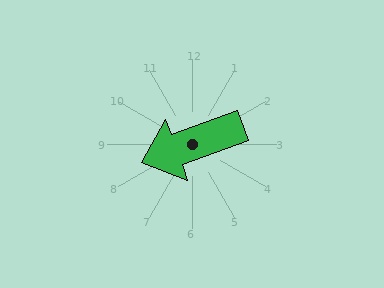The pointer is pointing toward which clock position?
Roughly 8 o'clock.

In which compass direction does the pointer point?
West.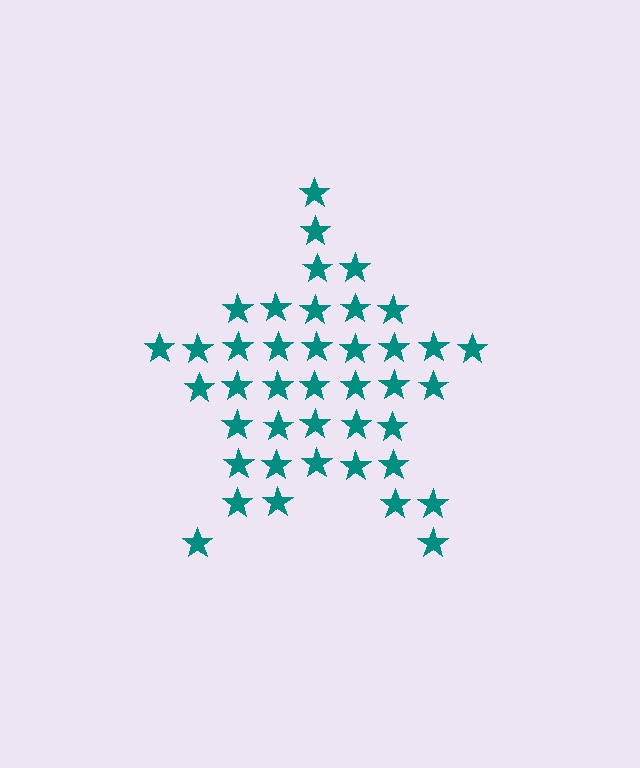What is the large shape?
The large shape is a star.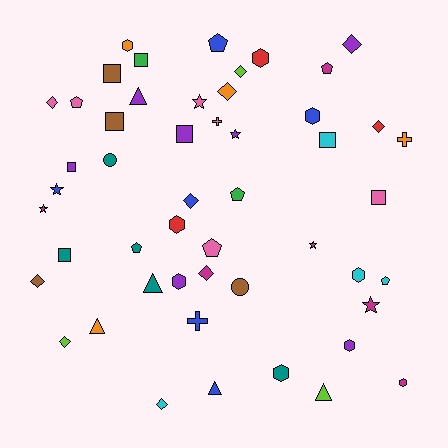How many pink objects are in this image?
There are 6 pink objects.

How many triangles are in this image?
There are 5 triangles.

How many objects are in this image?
There are 50 objects.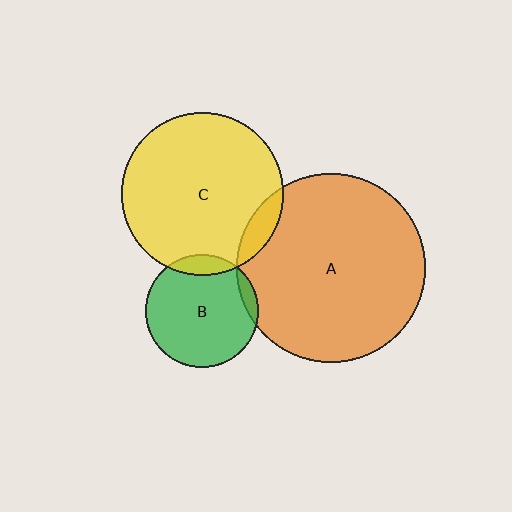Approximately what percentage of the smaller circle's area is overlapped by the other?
Approximately 10%.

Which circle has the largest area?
Circle A (orange).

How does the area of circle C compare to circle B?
Approximately 2.1 times.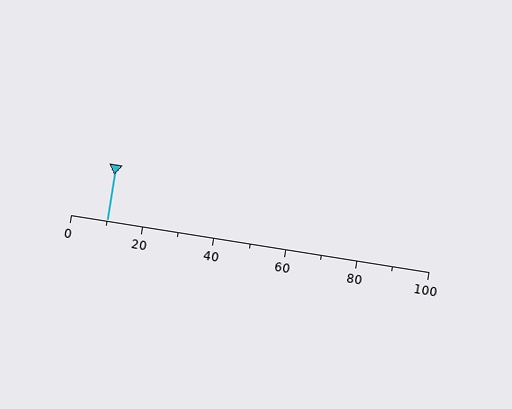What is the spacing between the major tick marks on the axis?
The major ticks are spaced 20 apart.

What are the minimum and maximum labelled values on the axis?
The axis runs from 0 to 100.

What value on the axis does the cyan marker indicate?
The marker indicates approximately 10.